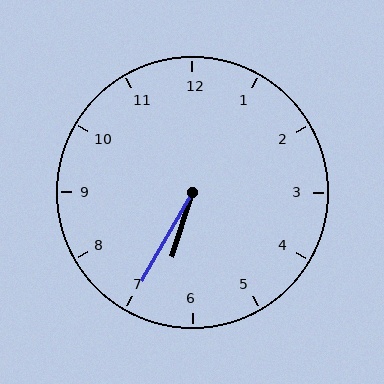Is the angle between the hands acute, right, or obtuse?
It is acute.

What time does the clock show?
6:35.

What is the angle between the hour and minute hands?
Approximately 12 degrees.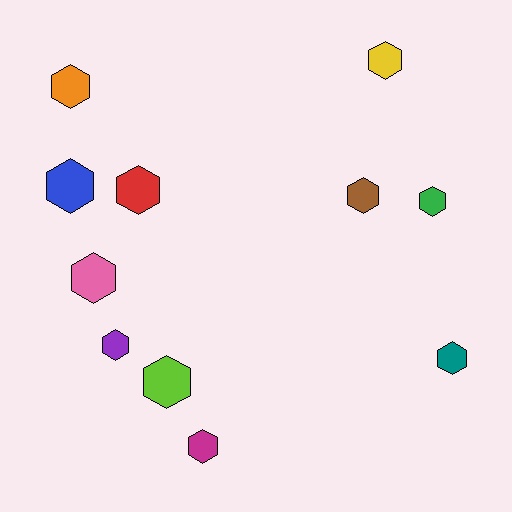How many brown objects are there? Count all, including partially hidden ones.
There is 1 brown object.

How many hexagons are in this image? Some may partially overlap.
There are 11 hexagons.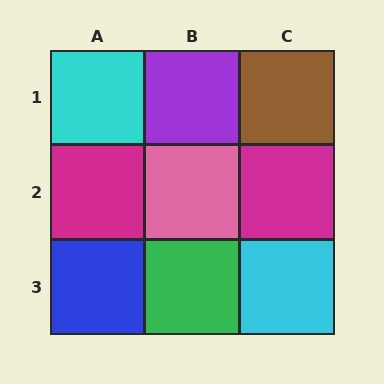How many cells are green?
1 cell is green.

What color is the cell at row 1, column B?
Purple.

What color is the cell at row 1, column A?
Cyan.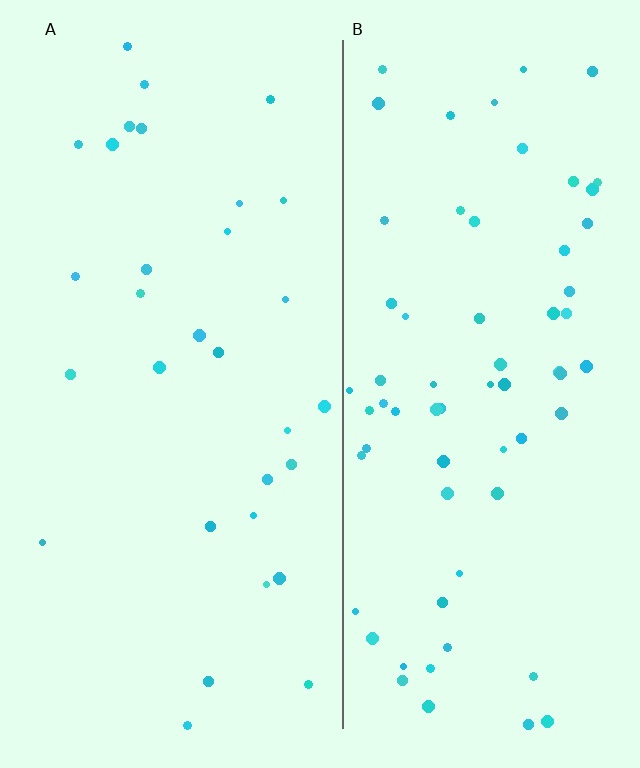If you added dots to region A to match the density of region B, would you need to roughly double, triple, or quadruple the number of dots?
Approximately double.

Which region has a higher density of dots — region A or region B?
B (the right).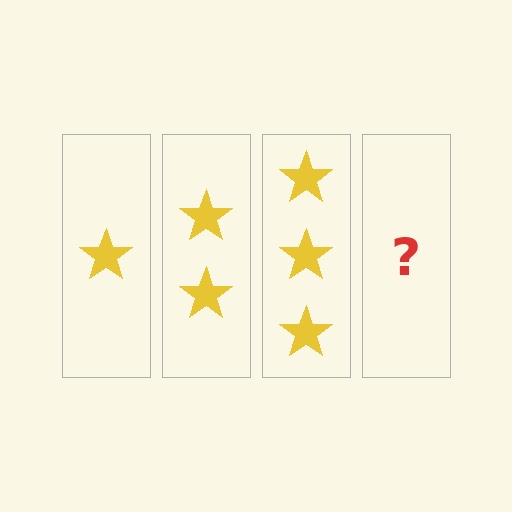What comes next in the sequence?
The next element should be 4 stars.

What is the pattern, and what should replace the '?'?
The pattern is that each step adds one more star. The '?' should be 4 stars.